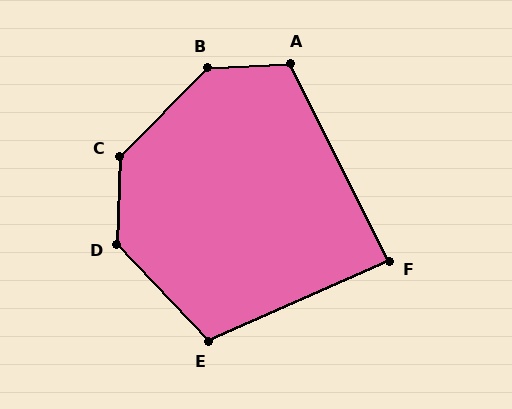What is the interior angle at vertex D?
Approximately 135 degrees (obtuse).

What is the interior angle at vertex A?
Approximately 114 degrees (obtuse).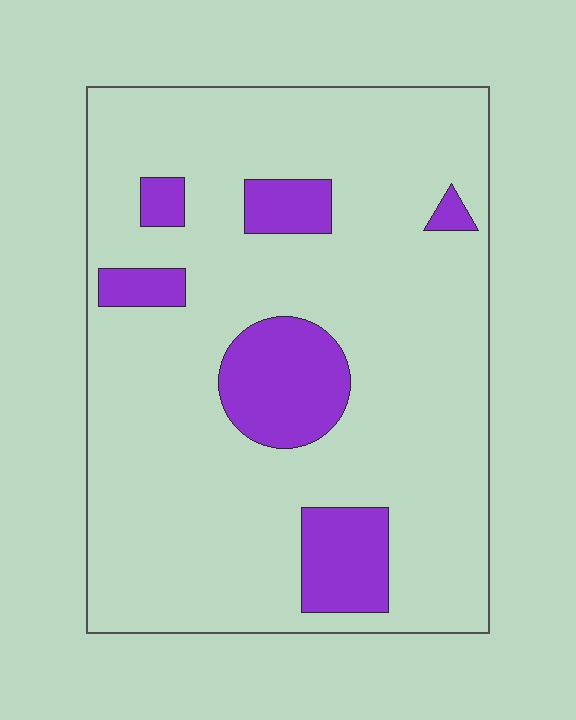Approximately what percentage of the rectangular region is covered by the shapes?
Approximately 15%.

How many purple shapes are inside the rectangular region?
6.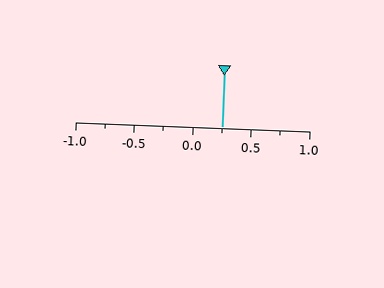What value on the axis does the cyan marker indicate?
The marker indicates approximately 0.25.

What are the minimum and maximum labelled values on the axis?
The axis runs from -1.0 to 1.0.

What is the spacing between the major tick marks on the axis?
The major ticks are spaced 0.5 apart.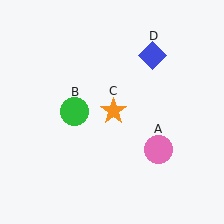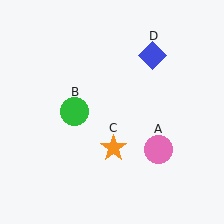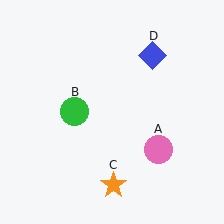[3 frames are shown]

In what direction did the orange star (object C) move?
The orange star (object C) moved down.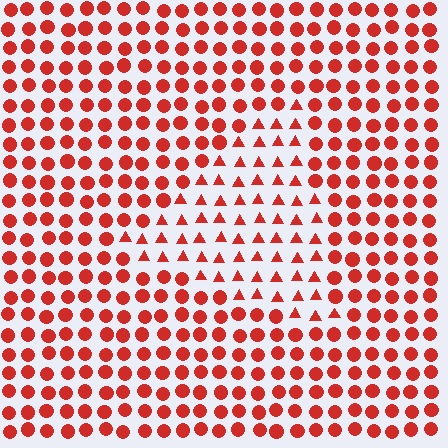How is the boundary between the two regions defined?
The boundary is defined by a change in element shape: triangles inside vs. circles outside. All elements share the same color and spacing.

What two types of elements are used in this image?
The image uses triangles inside the triangle region and circles outside it.